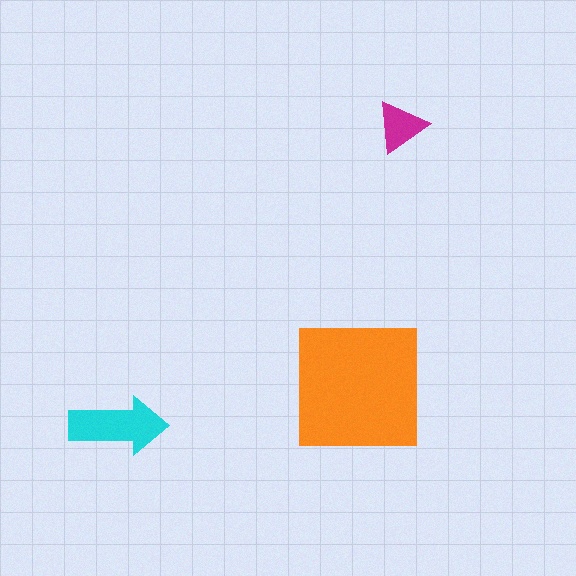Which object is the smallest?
The magenta triangle.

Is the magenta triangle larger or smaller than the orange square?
Smaller.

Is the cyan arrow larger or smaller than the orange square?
Smaller.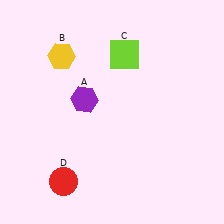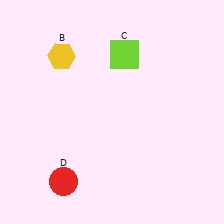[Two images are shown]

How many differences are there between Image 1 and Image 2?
There is 1 difference between the two images.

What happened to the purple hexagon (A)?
The purple hexagon (A) was removed in Image 2. It was in the top-left area of Image 1.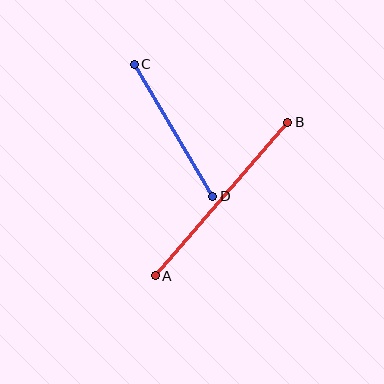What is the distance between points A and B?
The distance is approximately 203 pixels.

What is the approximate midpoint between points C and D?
The midpoint is at approximately (173, 130) pixels.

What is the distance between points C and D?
The distance is approximately 154 pixels.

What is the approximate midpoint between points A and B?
The midpoint is at approximately (222, 199) pixels.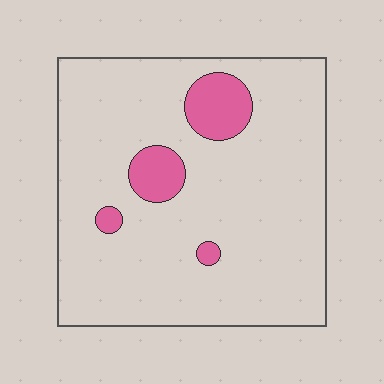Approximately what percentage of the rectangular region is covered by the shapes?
Approximately 10%.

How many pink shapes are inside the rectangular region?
4.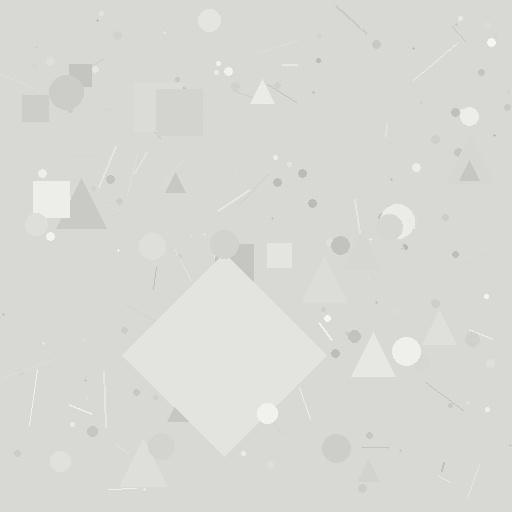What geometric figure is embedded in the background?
A diamond is embedded in the background.